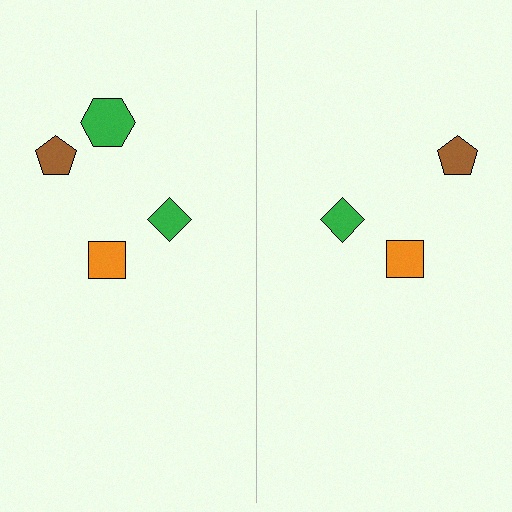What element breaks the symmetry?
A green hexagon is missing from the right side.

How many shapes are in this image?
There are 7 shapes in this image.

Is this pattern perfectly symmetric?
No, the pattern is not perfectly symmetric. A green hexagon is missing from the right side.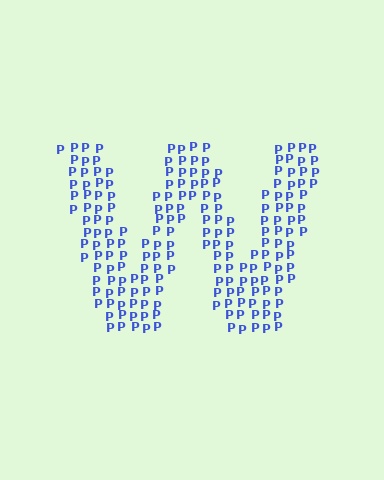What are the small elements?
The small elements are letter P's.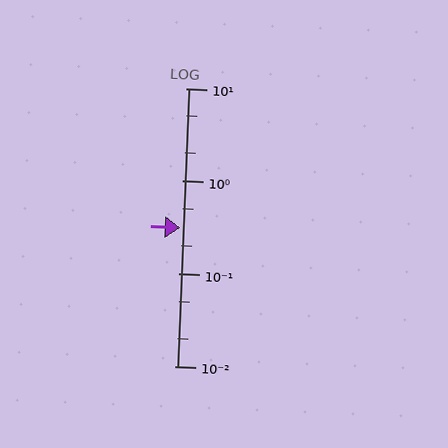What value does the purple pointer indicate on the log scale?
The pointer indicates approximately 0.31.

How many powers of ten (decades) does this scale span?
The scale spans 3 decades, from 0.01 to 10.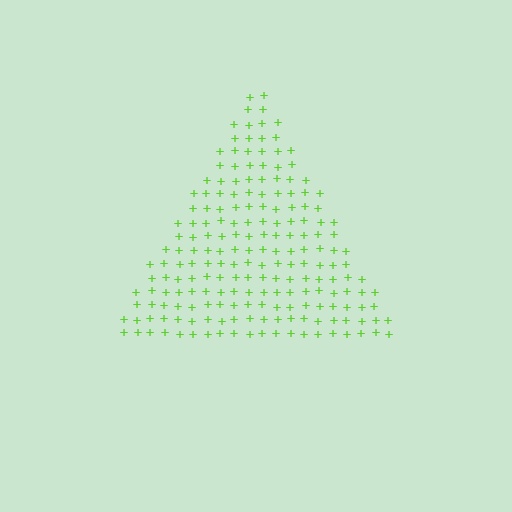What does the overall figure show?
The overall figure shows a triangle.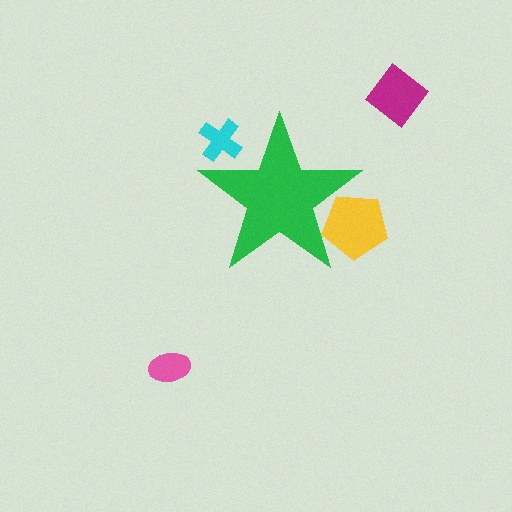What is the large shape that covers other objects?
A green star.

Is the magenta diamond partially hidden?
No, the magenta diamond is fully visible.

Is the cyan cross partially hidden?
Yes, the cyan cross is partially hidden behind the green star.